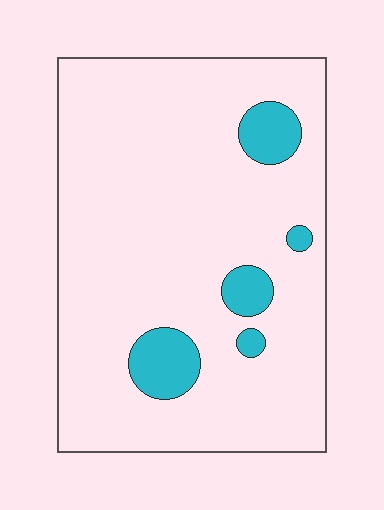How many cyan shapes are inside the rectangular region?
5.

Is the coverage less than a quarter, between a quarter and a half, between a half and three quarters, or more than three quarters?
Less than a quarter.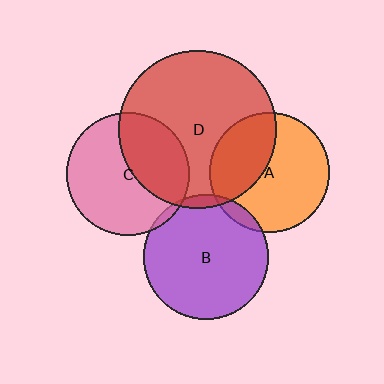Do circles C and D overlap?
Yes.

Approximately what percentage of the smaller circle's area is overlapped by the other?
Approximately 40%.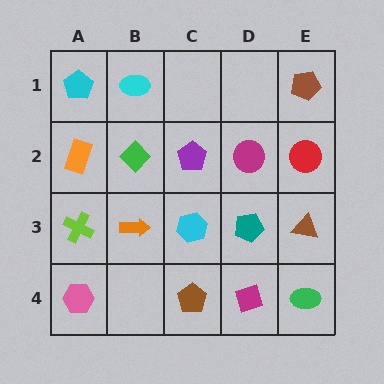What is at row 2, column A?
An orange rectangle.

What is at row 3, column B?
An orange arrow.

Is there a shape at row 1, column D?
No, that cell is empty.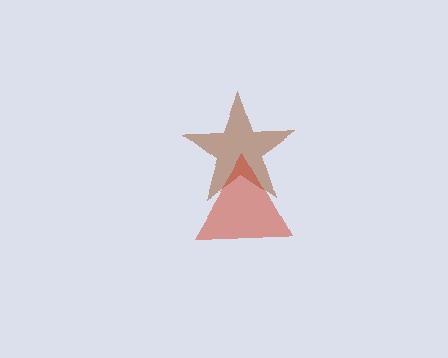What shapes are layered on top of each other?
The layered shapes are: a brown star, a red triangle.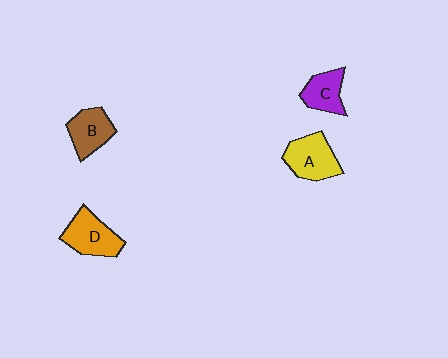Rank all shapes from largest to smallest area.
From largest to smallest: A (yellow), D (orange), B (brown), C (purple).